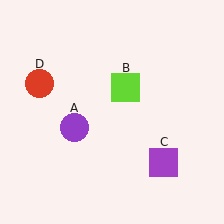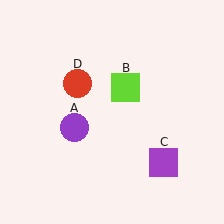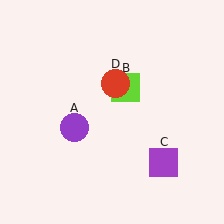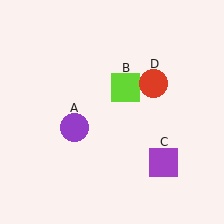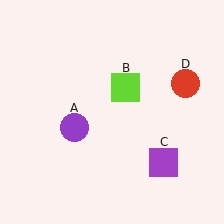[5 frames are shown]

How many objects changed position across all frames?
1 object changed position: red circle (object D).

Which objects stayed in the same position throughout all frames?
Purple circle (object A) and lime square (object B) and purple square (object C) remained stationary.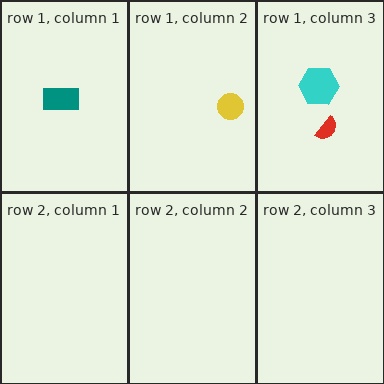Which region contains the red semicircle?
The row 1, column 3 region.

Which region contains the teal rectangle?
The row 1, column 1 region.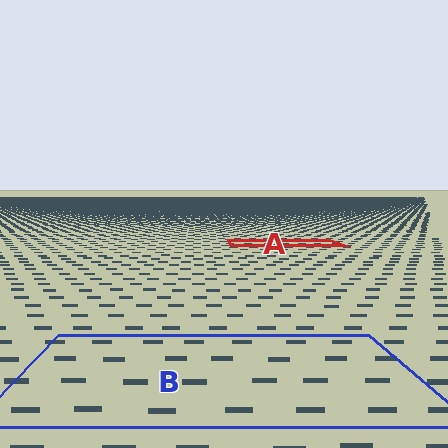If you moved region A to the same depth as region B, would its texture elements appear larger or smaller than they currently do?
They would appear larger. At a closer depth, the same texture elements are projected at a bigger on-screen size.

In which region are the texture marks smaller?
The texture marks are smaller in region A, because it is farther away.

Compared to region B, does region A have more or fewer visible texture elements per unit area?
Region A has more texture elements per unit area — they are packed more densely because it is farther away.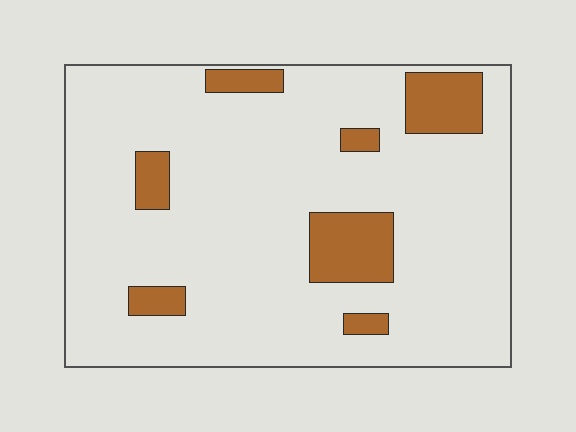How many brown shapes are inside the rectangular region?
7.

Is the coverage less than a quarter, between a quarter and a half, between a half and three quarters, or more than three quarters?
Less than a quarter.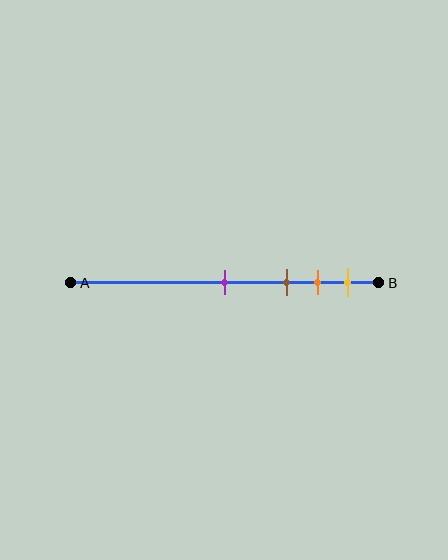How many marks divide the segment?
There are 4 marks dividing the segment.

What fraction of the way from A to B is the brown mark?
The brown mark is approximately 70% (0.7) of the way from A to B.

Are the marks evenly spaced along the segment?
No, the marks are not evenly spaced.